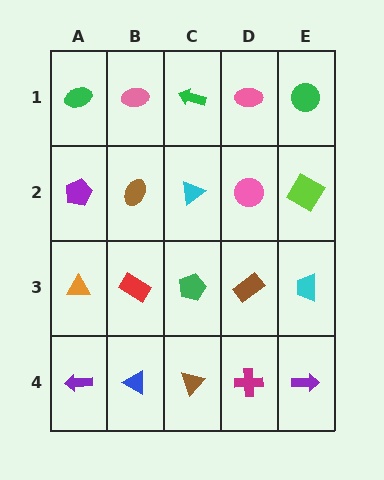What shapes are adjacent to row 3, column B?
A brown ellipse (row 2, column B), a blue triangle (row 4, column B), an orange triangle (row 3, column A), a green pentagon (row 3, column C).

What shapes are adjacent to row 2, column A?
A green ellipse (row 1, column A), an orange triangle (row 3, column A), a brown ellipse (row 2, column B).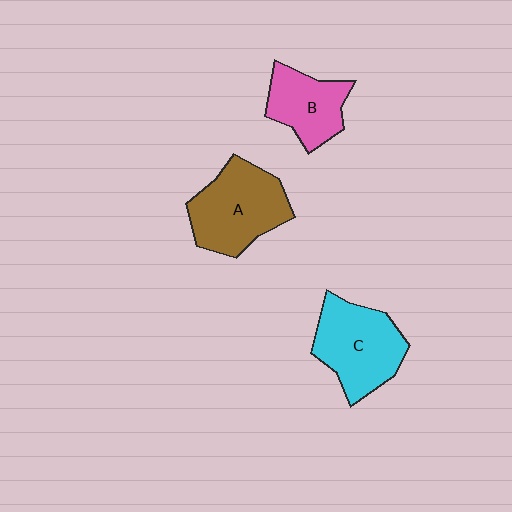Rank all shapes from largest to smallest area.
From largest to smallest: A (brown), C (cyan), B (pink).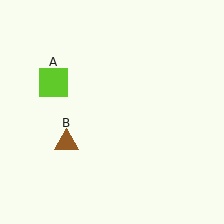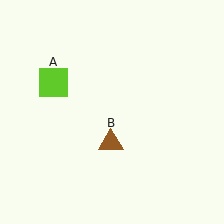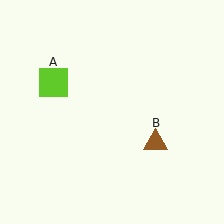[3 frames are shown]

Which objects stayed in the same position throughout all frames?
Lime square (object A) remained stationary.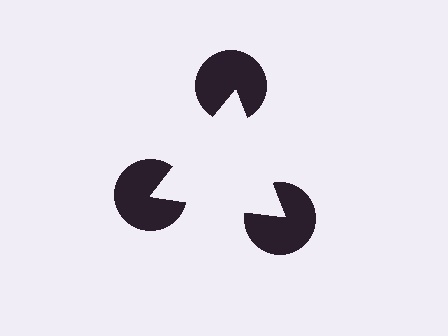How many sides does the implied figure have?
3 sides.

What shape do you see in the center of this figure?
An illusory triangle — its edges are inferred from the aligned wedge cuts in the pac-man discs, not physically drawn.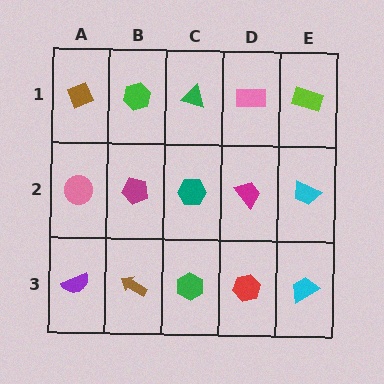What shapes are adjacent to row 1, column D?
A magenta trapezoid (row 2, column D), a green triangle (row 1, column C), a lime rectangle (row 1, column E).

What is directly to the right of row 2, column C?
A magenta trapezoid.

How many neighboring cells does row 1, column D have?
3.